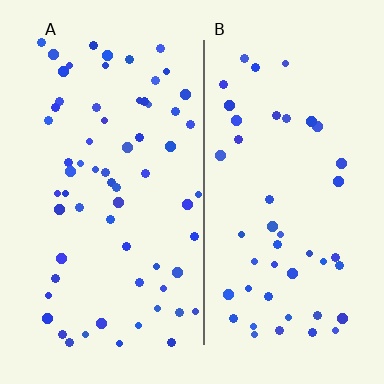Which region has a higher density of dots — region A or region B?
A (the left).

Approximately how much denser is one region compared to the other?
Approximately 1.4× — region A over region B.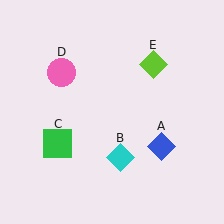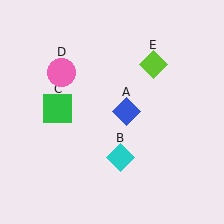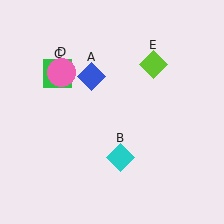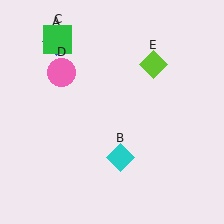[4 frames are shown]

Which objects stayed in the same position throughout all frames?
Cyan diamond (object B) and pink circle (object D) and lime diamond (object E) remained stationary.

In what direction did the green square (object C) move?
The green square (object C) moved up.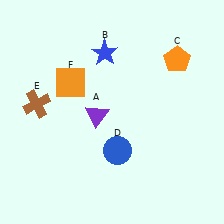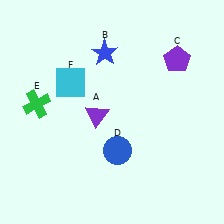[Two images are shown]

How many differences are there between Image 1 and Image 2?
There are 3 differences between the two images.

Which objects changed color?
C changed from orange to purple. E changed from brown to green. F changed from orange to cyan.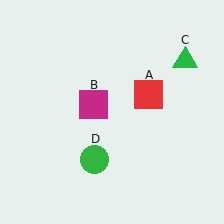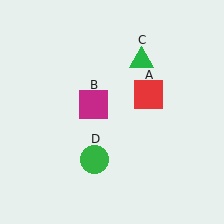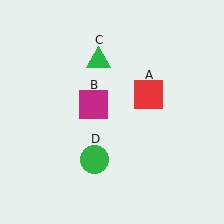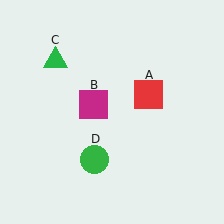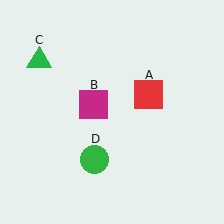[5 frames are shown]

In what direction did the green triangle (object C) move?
The green triangle (object C) moved left.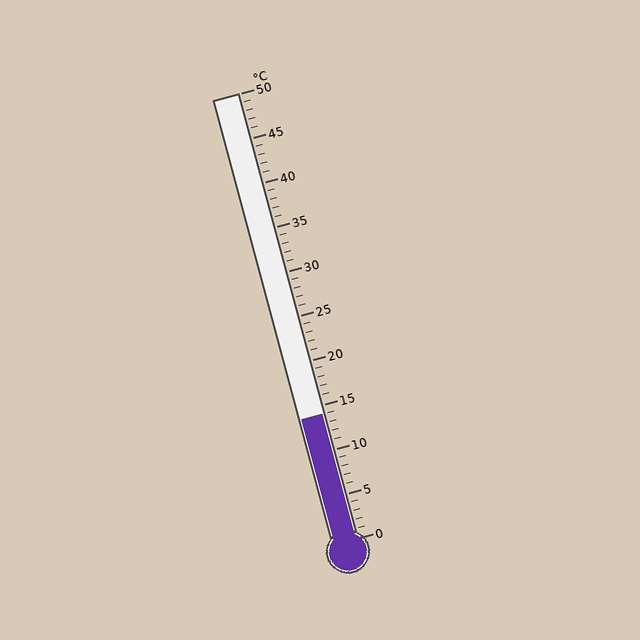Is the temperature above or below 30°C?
The temperature is below 30°C.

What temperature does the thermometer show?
The thermometer shows approximately 14°C.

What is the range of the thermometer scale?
The thermometer scale ranges from 0°C to 50°C.